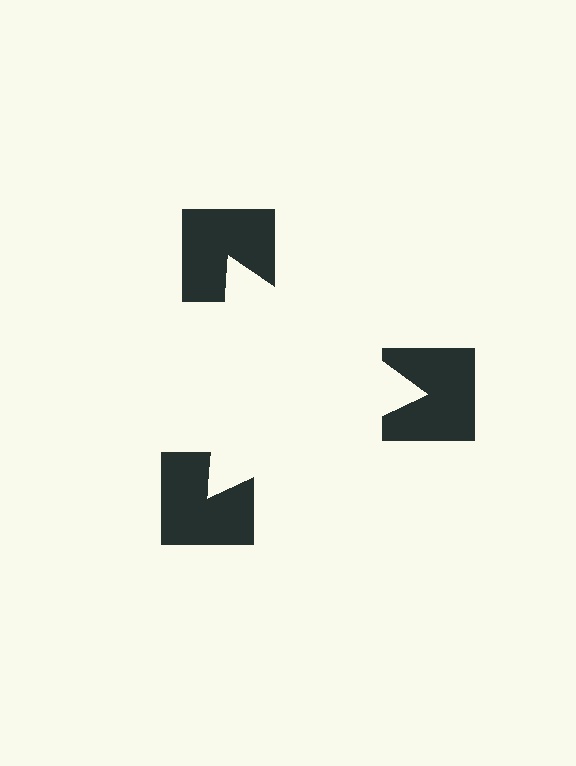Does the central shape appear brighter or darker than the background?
It typically appears slightly brighter than the background, even though no actual brightness change is drawn.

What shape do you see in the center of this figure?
An illusory triangle — its edges are inferred from the aligned wedge cuts in the notched squares, not physically drawn.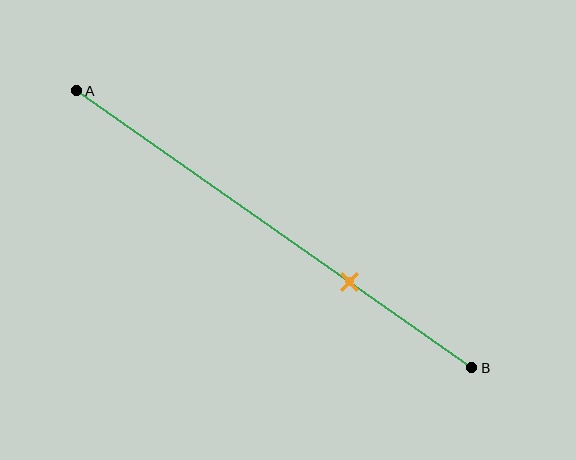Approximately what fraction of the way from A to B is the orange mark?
The orange mark is approximately 70% of the way from A to B.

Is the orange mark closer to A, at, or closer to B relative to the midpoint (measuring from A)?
The orange mark is closer to point B than the midpoint of segment AB.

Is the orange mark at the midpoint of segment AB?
No, the mark is at about 70% from A, not at the 50% midpoint.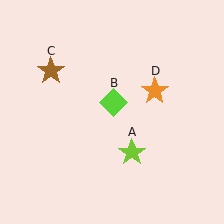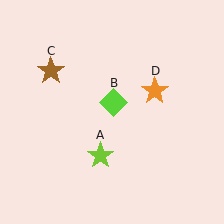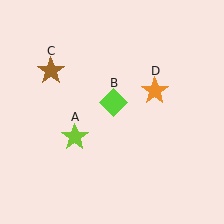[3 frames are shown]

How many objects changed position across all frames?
1 object changed position: lime star (object A).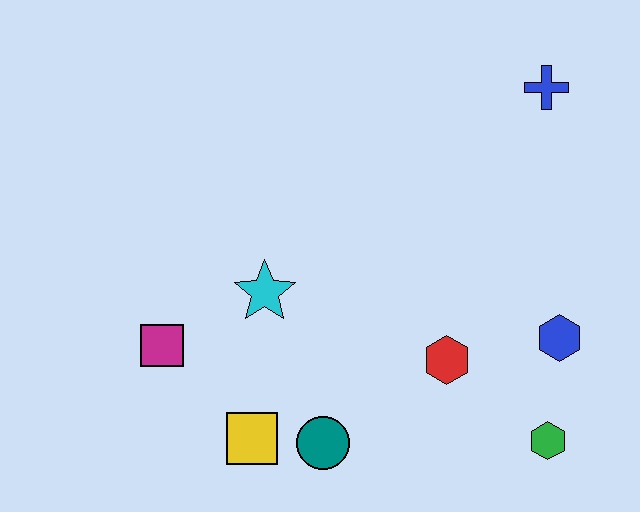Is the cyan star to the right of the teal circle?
No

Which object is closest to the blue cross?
The blue hexagon is closest to the blue cross.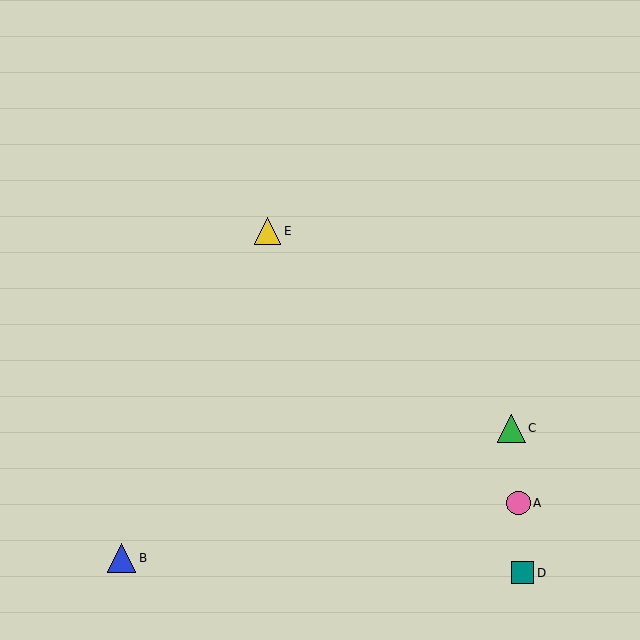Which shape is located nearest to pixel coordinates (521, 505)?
The pink circle (labeled A) at (518, 503) is nearest to that location.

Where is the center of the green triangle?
The center of the green triangle is at (511, 428).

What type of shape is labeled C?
Shape C is a green triangle.